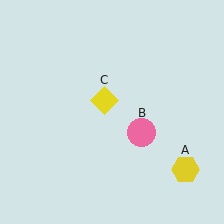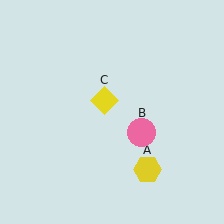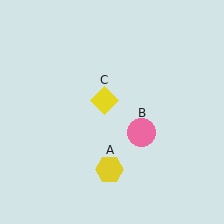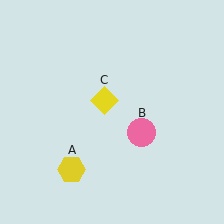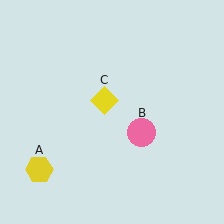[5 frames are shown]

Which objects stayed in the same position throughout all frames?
Pink circle (object B) and yellow diamond (object C) remained stationary.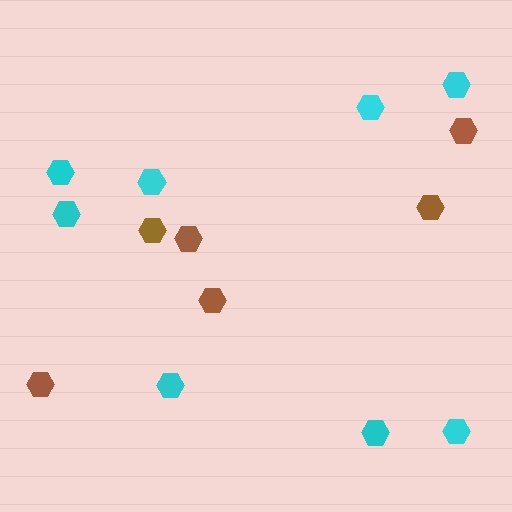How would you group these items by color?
There are 2 groups: one group of cyan hexagons (8) and one group of brown hexagons (6).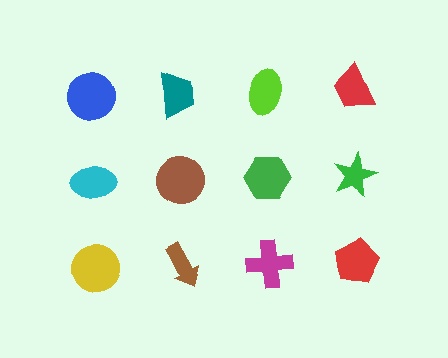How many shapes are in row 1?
4 shapes.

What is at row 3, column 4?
A red pentagon.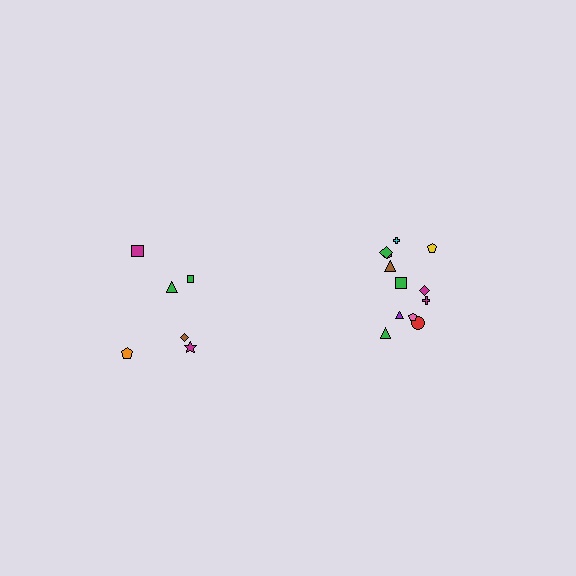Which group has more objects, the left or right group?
The right group.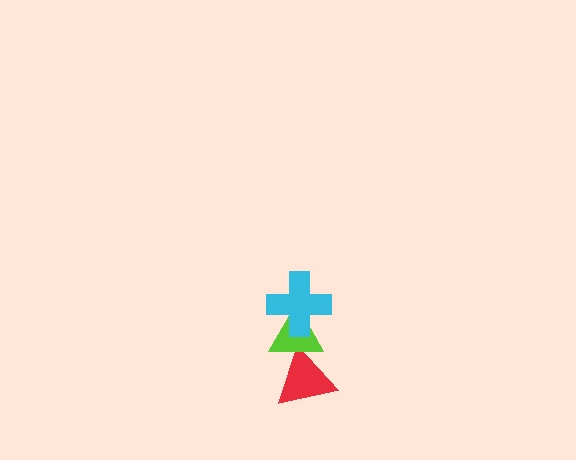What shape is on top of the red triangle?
The lime triangle is on top of the red triangle.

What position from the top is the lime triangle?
The lime triangle is 2nd from the top.